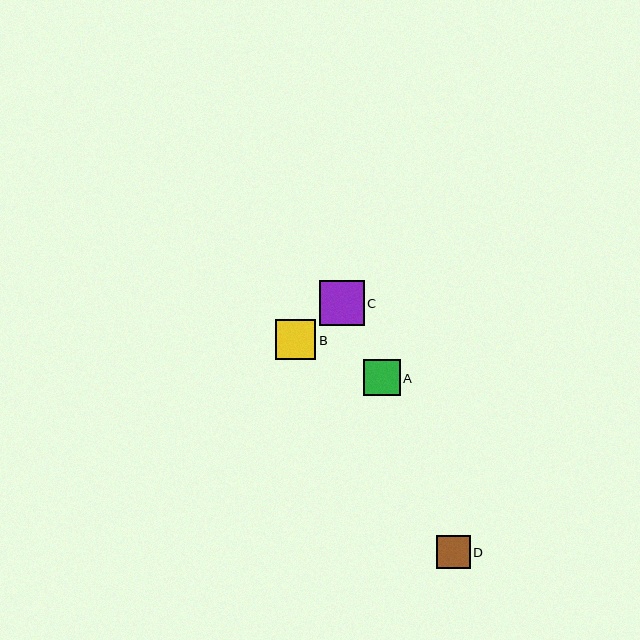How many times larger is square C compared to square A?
Square C is approximately 1.2 times the size of square A.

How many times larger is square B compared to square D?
Square B is approximately 1.2 times the size of square D.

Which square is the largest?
Square C is the largest with a size of approximately 45 pixels.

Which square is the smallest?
Square D is the smallest with a size of approximately 33 pixels.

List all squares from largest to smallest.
From largest to smallest: C, B, A, D.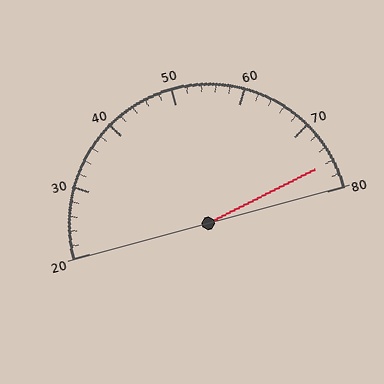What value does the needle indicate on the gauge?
The needle indicates approximately 76.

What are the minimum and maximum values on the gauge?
The gauge ranges from 20 to 80.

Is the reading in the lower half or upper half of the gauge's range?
The reading is in the upper half of the range (20 to 80).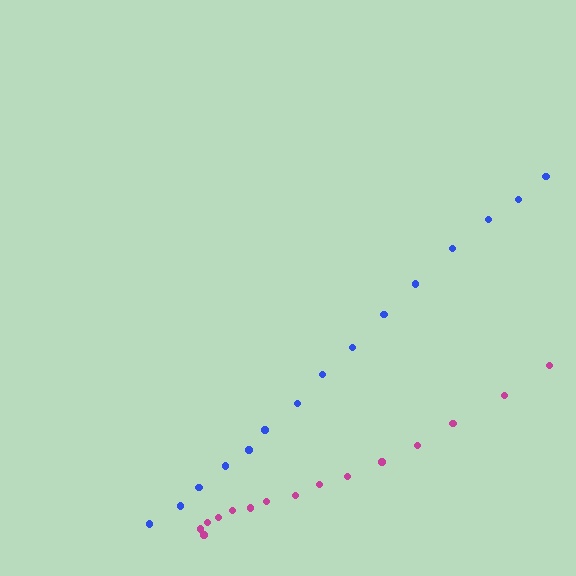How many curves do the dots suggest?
There are 2 distinct paths.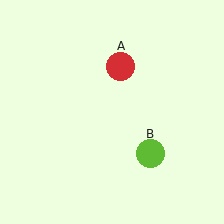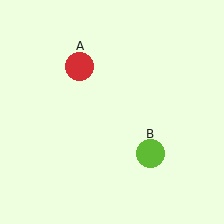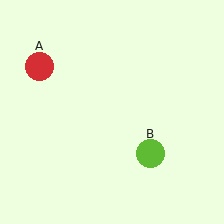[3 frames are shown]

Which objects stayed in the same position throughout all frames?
Lime circle (object B) remained stationary.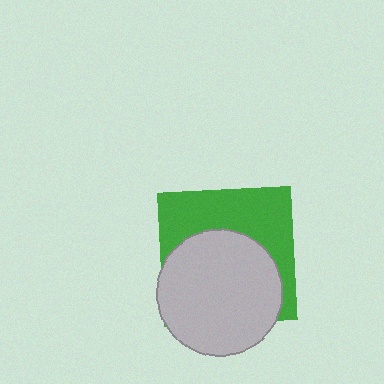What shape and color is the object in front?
The object in front is a light gray circle.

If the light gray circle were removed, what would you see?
You would see the complete green square.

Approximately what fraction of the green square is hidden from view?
Roughly 55% of the green square is hidden behind the light gray circle.